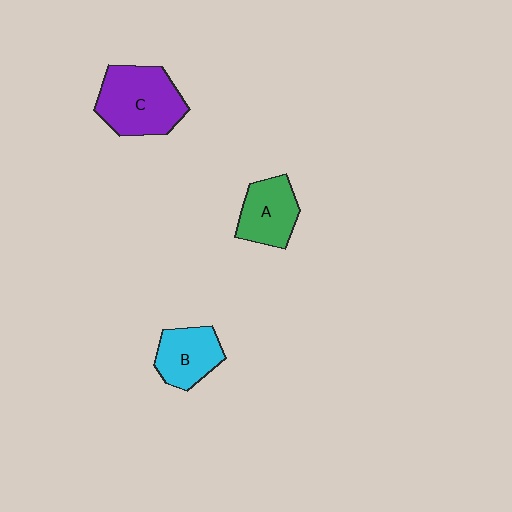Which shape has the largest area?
Shape C (purple).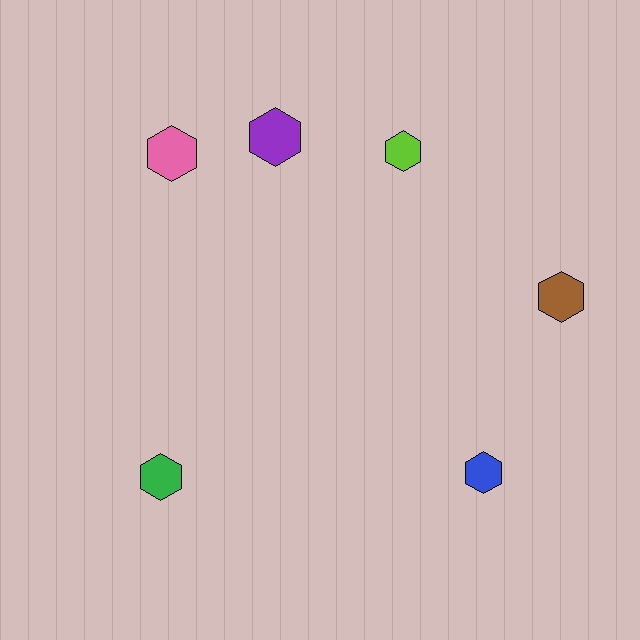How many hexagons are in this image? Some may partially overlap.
There are 6 hexagons.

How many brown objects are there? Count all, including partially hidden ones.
There is 1 brown object.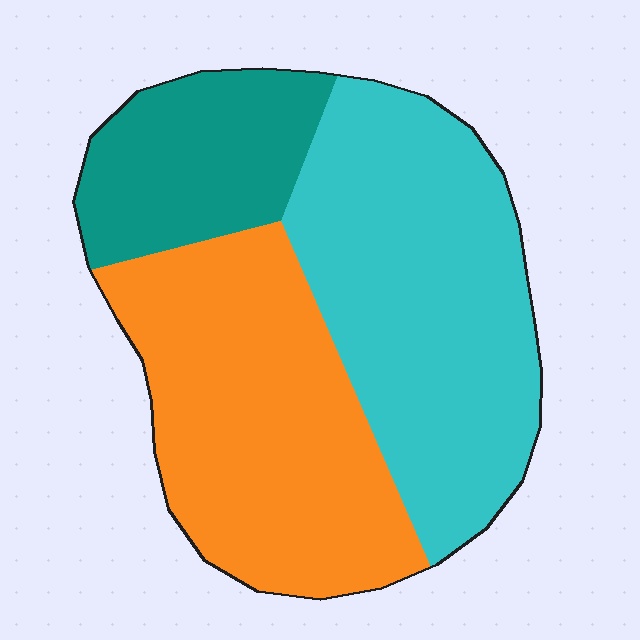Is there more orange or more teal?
Orange.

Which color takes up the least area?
Teal, at roughly 20%.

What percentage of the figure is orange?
Orange takes up about two fifths (2/5) of the figure.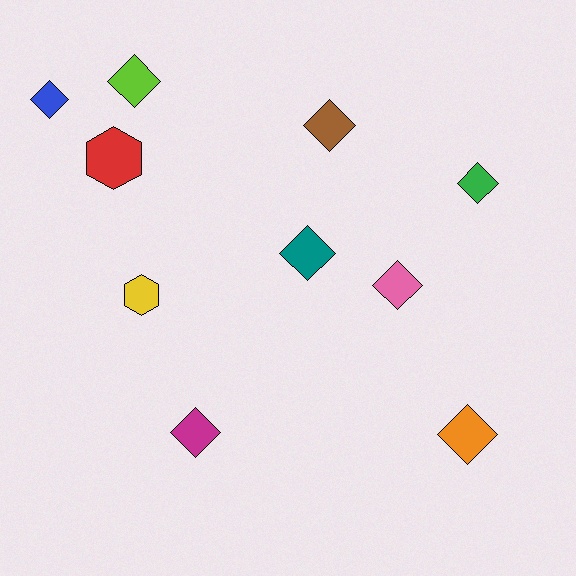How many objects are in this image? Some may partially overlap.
There are 10 objects.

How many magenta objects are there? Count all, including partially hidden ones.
There is 1 magenta object.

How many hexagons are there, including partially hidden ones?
There are 2 hexagons.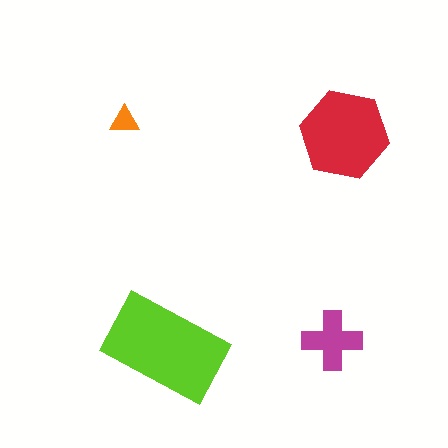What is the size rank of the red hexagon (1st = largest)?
2nd.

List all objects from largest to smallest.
The lime rectangle, the red hexagon, the magenta cross, the orange triangle.